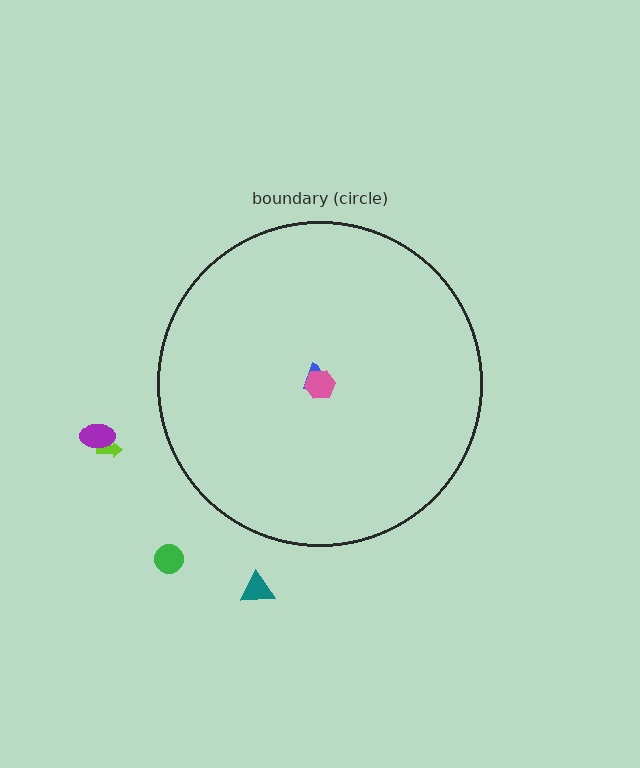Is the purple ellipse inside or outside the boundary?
Outside.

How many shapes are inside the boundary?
2 inside, 4 outside.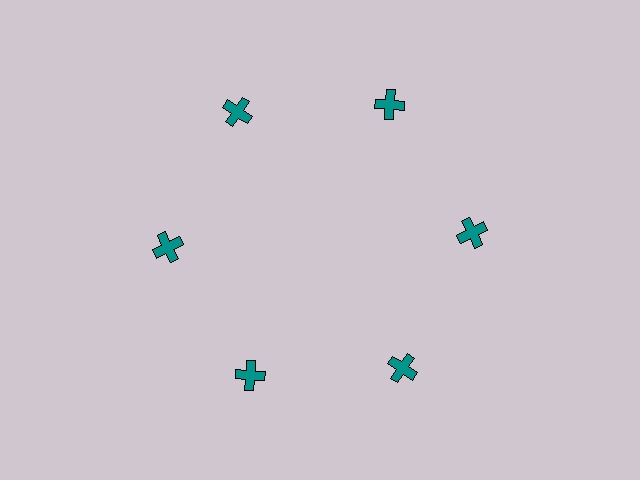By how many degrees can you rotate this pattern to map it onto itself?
The pattern maps onto itself every 60 degrees of rotation.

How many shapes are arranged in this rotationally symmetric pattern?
There are 6 shapes, arranged in 6 groups of 1.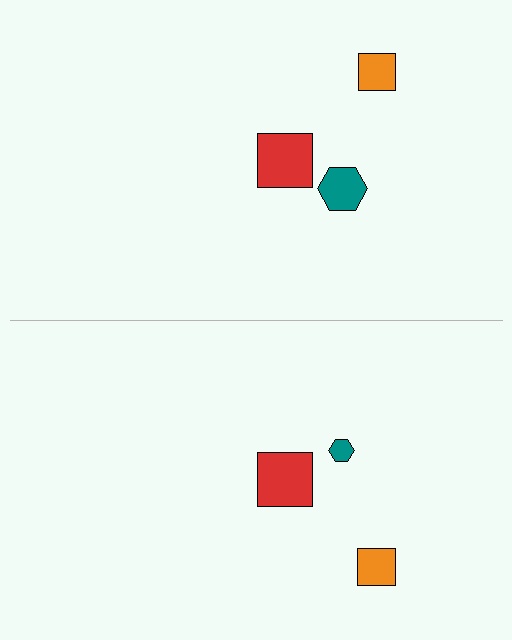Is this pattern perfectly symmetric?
No, the pattern is not perfectly symmetric. The teal hexagon on the bottom side has a different size than its mirror counterpart.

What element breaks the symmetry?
The teal hexagon on the bottom side has a different size than its mirror counterpart.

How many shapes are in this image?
There are 6 shapes in this image.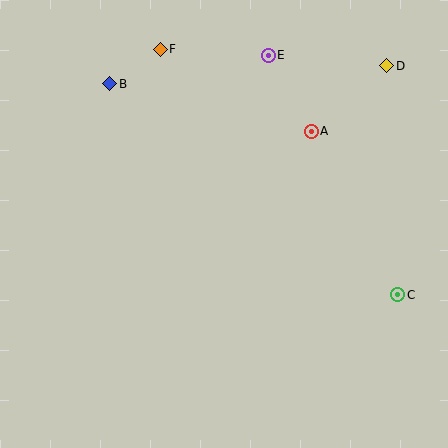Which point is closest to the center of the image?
Point A at (311, 131) is closest to the center.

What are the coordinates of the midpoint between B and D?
The midpoint between B and D is at (248, 75).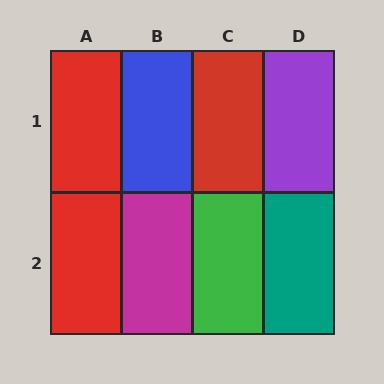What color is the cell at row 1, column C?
Red.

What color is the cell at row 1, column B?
Blue.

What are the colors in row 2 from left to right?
Red, magenta, green, teal.